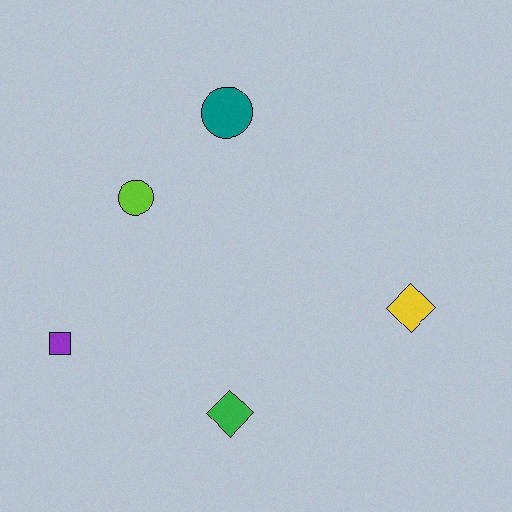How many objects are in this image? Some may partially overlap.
There are 5 objects.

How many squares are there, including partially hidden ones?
There is 1 square.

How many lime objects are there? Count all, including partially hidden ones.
There is 1 lime object.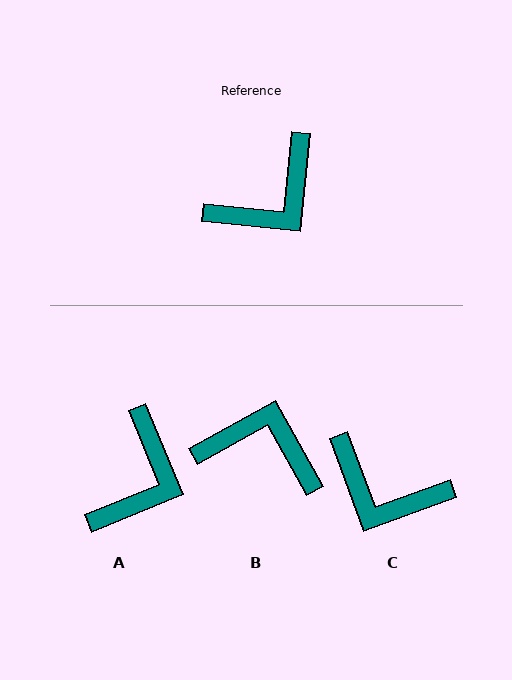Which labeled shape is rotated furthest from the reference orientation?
B, about 125 degrees away.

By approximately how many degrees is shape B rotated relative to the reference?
Approximately 125 degrees counter-clockwise.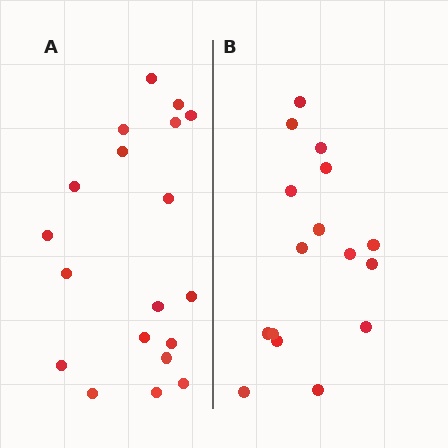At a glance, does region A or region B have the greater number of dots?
Region A (the left region) has more dots.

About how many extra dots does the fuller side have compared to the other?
Region A has just a few more — roughly 2 or 3 more dots than region B.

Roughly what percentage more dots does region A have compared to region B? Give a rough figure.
About 20% more.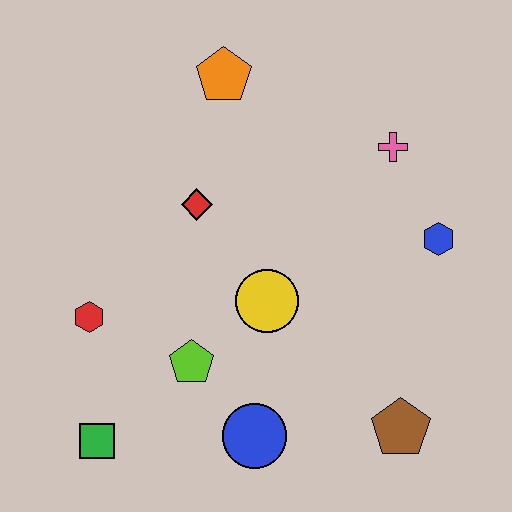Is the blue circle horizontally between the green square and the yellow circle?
Yes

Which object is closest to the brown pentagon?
The blue circle is closest to the brown pentagon.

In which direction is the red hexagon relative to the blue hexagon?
The red hexagon is to the left of the blue hexagon.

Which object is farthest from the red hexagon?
The blue hexagon is farthest from the red hexagon.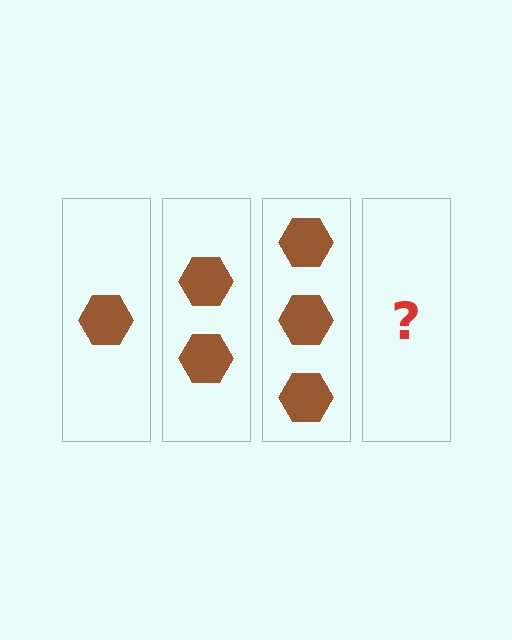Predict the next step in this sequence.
The next step is 4 hexagons.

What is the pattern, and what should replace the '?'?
The pattern is that each step adds one more hexagon. The '?' should be 4 hexagons.